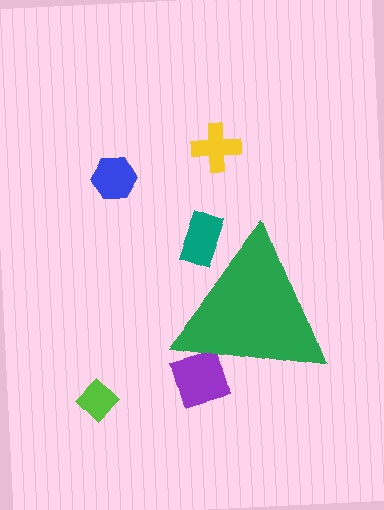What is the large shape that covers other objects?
A green triangle.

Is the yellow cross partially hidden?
No, the yellow cross is fully visible.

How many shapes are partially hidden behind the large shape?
2 shapes are partially hidden.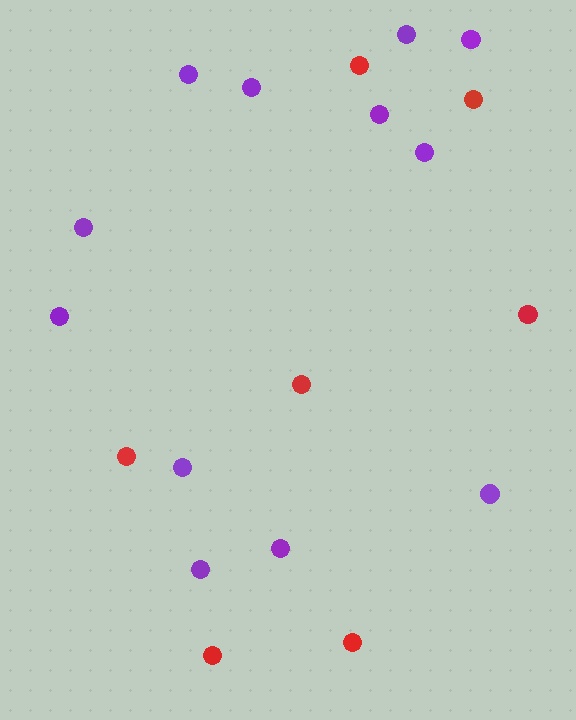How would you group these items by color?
There are 2 groups: one group of red circles (7) and one group of purple circles (12).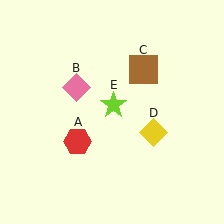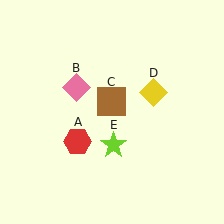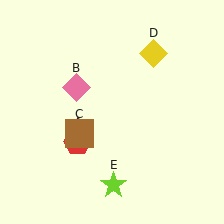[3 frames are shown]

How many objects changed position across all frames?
3 objects changed position: brown square (object C), yellow diamond (object D), lime star (object E).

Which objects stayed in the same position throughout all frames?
Red hexagon (object A) and pink diamond (object B) remained stationary.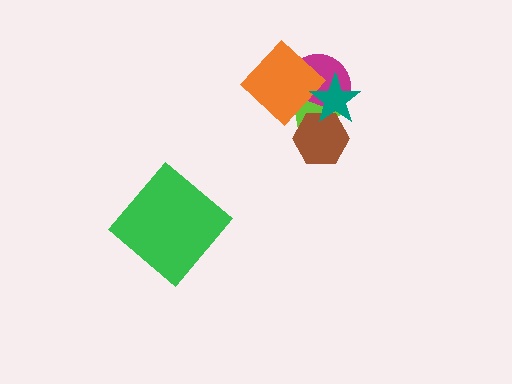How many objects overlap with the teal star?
4 objects overlap with the teal star.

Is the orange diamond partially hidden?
Yes, it is partially covered by another shape.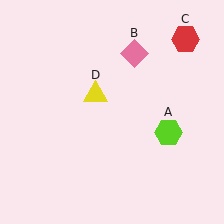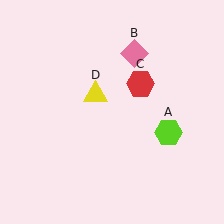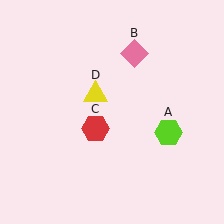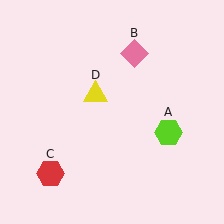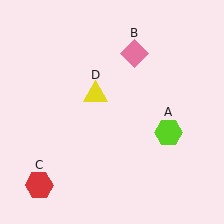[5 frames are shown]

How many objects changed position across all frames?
1 object changed position: red hexagon (object C).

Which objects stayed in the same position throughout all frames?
Lime hexagon (object A) and pink diamond (object B) and yellow triangle (object D) remained stationary.